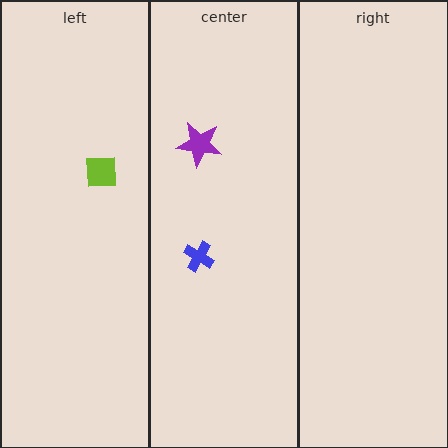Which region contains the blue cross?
The center region.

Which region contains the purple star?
The center region.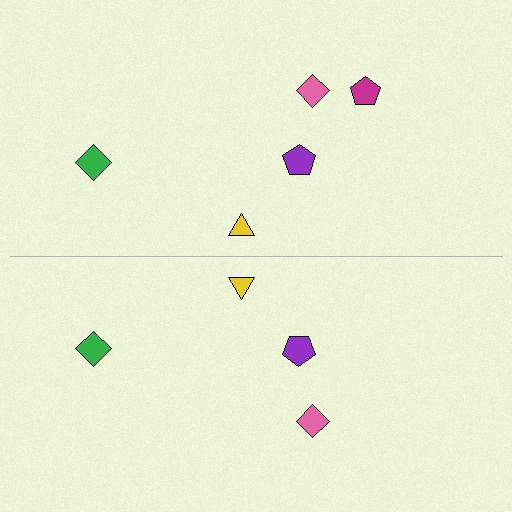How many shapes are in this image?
There are 9 shapes in this image.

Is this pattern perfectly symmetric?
No, the pattern is not perfectly symmetric. A magenta pentagon is missing from the bottom side.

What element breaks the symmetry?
A magenta pentagon is missing from the bottom side.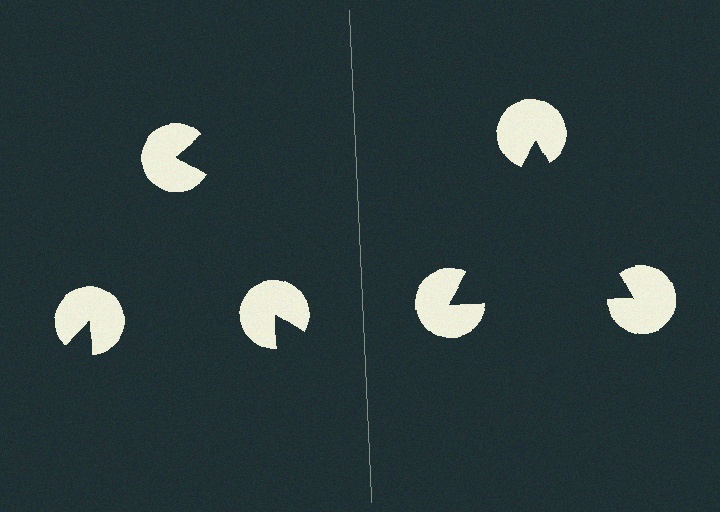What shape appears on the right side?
An illusory triangle.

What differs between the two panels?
The pac-man discs are positioned identically on both sides; only the wedge orientations differ. On the right they align to a triangle; on the left they are misaligned.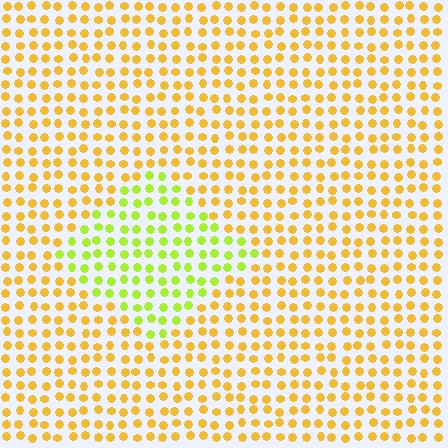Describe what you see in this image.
The image is filled with small yellow elements in a uniform arrangement. A diamond-shaped region is visible where the elements are tinted to a slightly different hue, forming a subtle color boundary.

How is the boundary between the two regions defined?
The boundary is defined purely by a slight shift in hue (about 40 degrees). Spacing, size, and orientation are identical on both sides.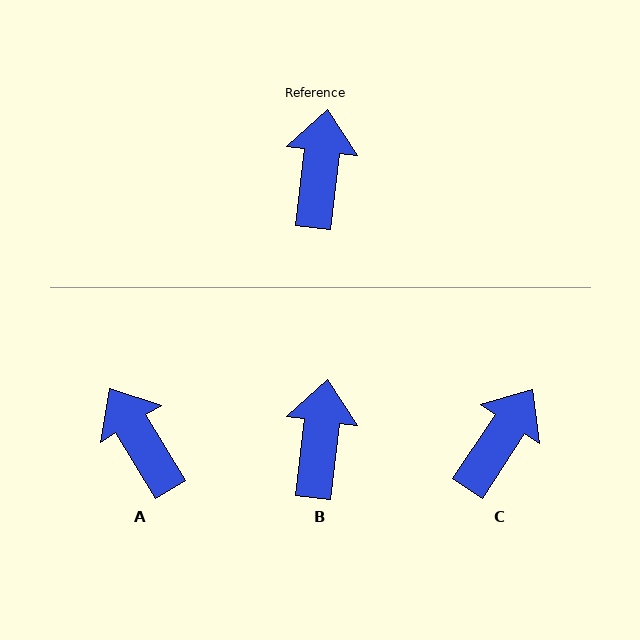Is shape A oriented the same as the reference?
No, it is off by about 38 degrees.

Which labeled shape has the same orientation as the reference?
B.